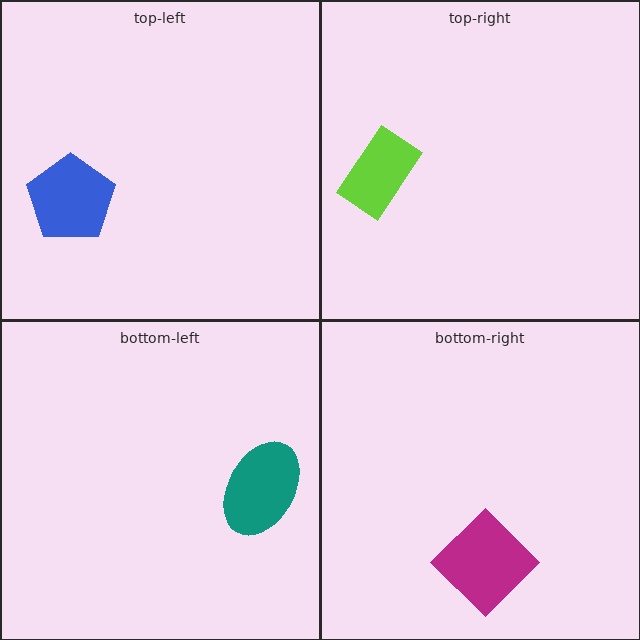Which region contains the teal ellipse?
The bottom-left region.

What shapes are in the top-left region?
The blue pentagon.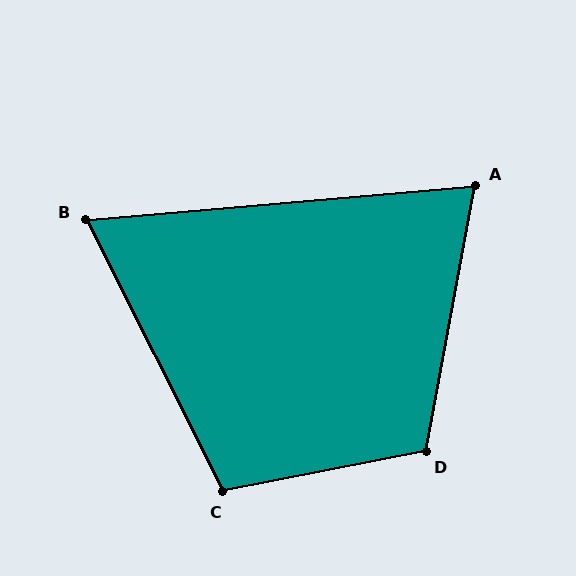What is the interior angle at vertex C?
Approximately 106 degrees (obtuse).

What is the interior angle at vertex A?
Approximately 74 degrees (acute).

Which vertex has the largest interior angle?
D, at approximately 112 degrees.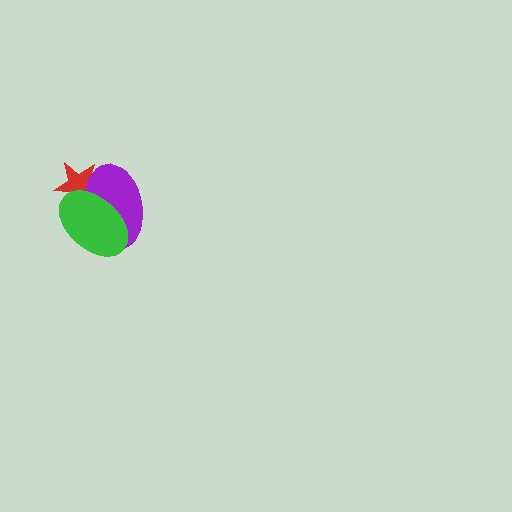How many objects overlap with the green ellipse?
2 objects overlap with the green ellipse.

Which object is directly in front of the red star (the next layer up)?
The purple ellipse is directly in front of the red star.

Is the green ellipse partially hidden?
No, no other shape covers it.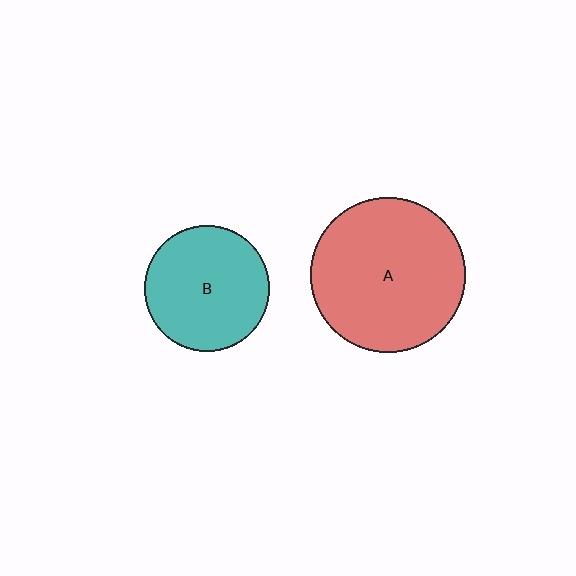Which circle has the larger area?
Circle A (red).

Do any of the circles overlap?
No, none of the circles overlap.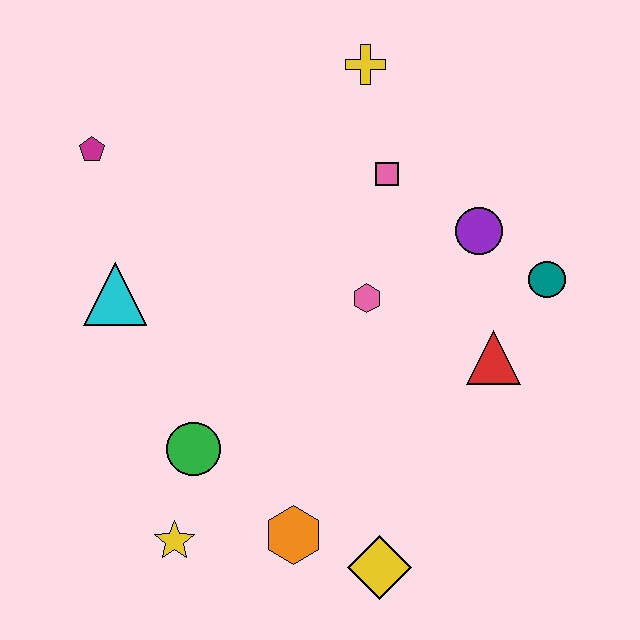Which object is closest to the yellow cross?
The pink square is closest to the yellow cross.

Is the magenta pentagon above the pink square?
Yes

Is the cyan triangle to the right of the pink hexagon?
No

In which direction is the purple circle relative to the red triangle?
The purple circle is above the red triangle.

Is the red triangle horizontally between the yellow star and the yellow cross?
No